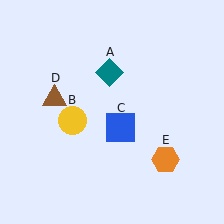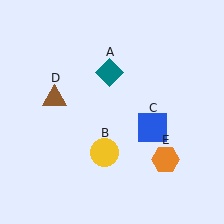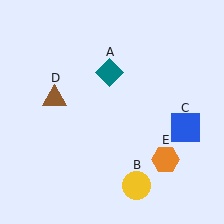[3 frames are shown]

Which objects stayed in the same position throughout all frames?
Teal diamond (object A) and brown triangle (object D) and orange hexagon (object E) remained stationary.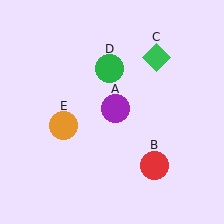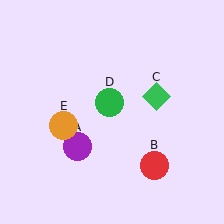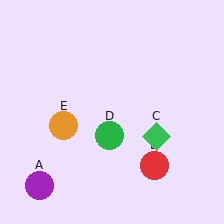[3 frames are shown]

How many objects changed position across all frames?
3 objects changed position: purple circle (object A), green diamond (object C), green circle (object D).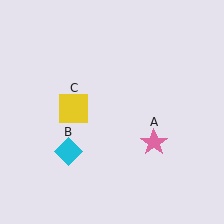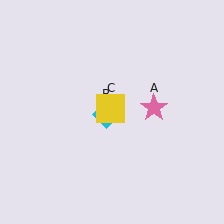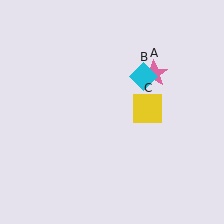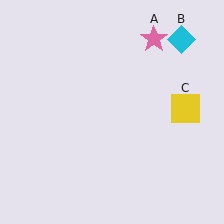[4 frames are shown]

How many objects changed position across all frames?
3 objects changed position: pink star (object A), cyan diamond (object B), yellow square (object C).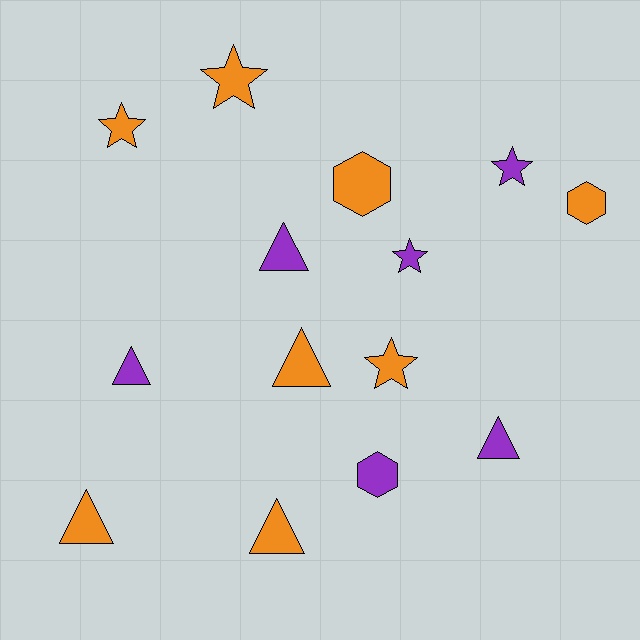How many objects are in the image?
There are 14 objects.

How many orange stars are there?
There are 3 orange stars.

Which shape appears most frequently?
Triangle, with 6 objects.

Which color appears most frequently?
Orange, with 8 objects.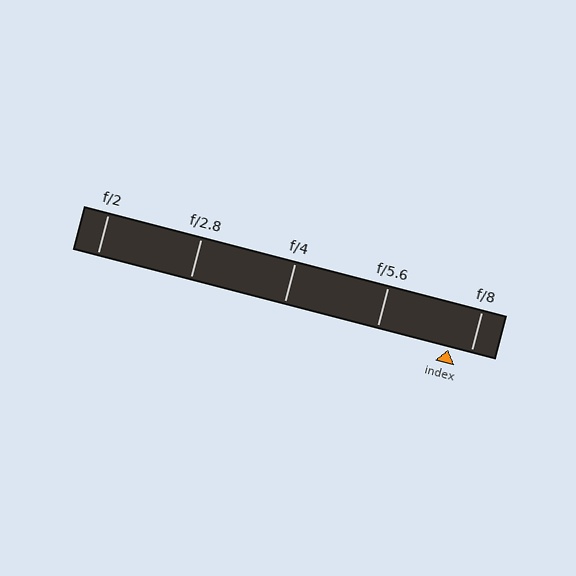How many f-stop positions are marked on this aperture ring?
There are 5 f-stop positions marked.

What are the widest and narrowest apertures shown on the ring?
The widest aperture shown is f/2 and the narrowest is f/8.